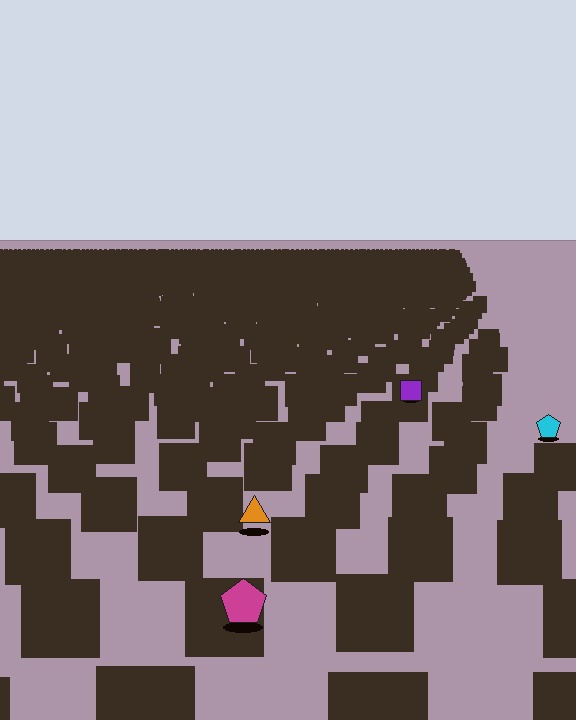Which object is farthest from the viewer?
The purple square is farthest from the viewer. It appears smaller and the ground texture around it is denser.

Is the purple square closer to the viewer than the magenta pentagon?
No. The magenta pentagon is closer — you can tell from the texture gradient: the ground texture is coarser near it.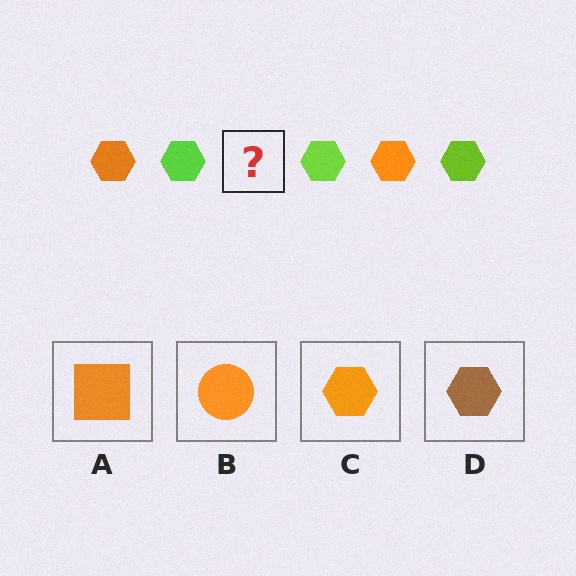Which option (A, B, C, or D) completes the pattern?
C.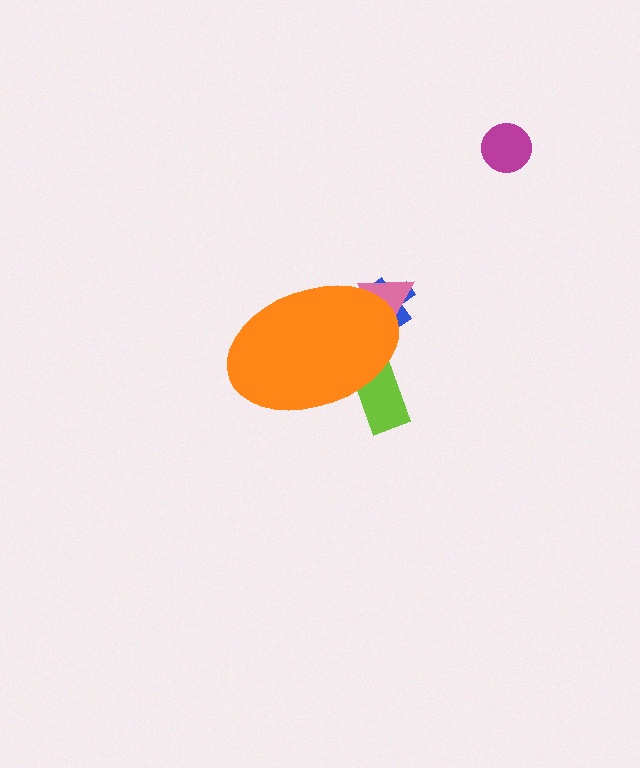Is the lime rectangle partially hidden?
Yes, the lime rectangle is partially hidden behind the orange ellipse.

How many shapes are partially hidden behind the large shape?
3 shapes are partially hidden.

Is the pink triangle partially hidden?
Yes, the pink triangle is partially hidden behind the orange ellipse.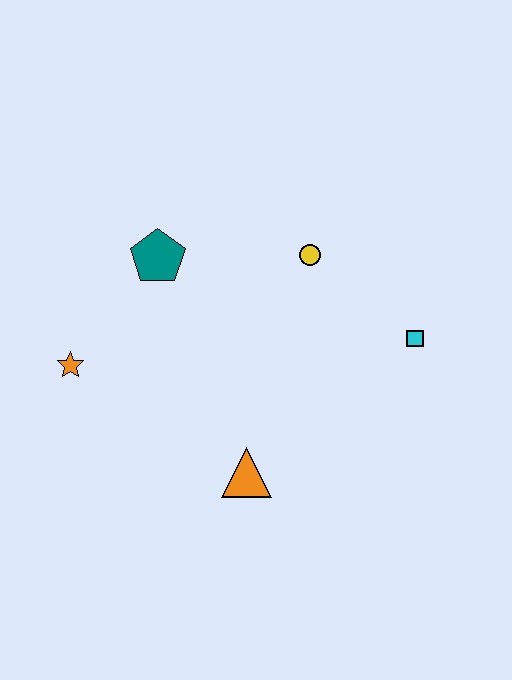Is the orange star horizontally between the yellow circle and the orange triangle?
No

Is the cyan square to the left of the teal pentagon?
No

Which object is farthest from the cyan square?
The orange star is farthest from the cyan square.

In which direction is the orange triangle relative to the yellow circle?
The orange triangle is below the yellow circle.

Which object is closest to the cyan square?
The yellow circle is closest to the cyan square.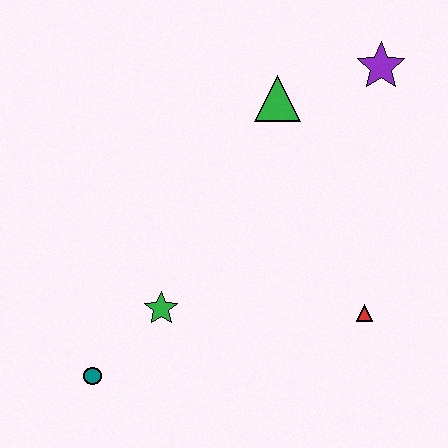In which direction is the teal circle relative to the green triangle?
The teal circle is below the green triangle.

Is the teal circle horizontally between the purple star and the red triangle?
No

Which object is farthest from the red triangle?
The teal circle is farthest from the red triangle.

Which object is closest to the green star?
The teal circle is closest to the green star.